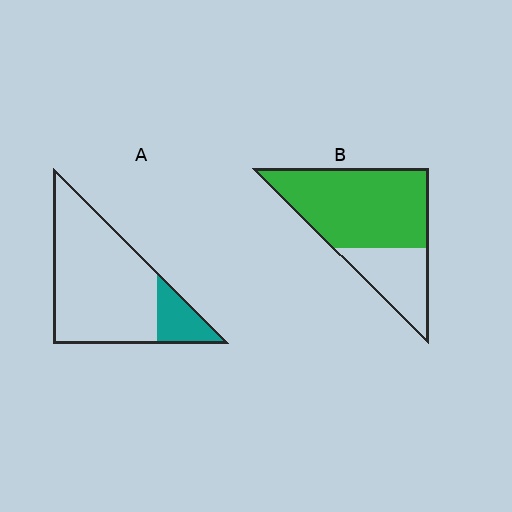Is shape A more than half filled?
No.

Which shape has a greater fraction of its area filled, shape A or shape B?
Shape B.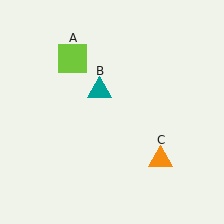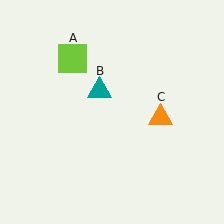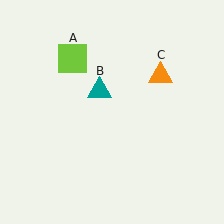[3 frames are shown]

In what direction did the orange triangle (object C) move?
The orange triangle (object C) moved up.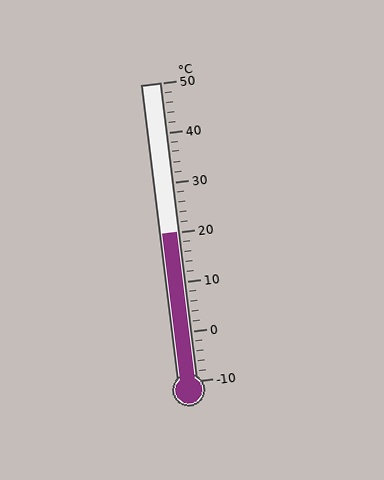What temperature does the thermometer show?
The thermometer shows approximately 20°C.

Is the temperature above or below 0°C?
The temperature is above 0°C.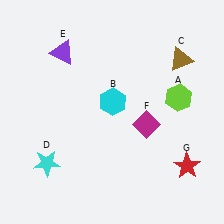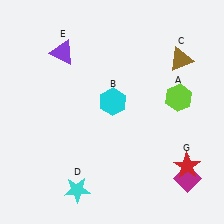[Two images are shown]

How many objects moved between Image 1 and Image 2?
2 objects moved between the two images.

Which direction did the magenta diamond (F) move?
The magenta diamond (F) moved down.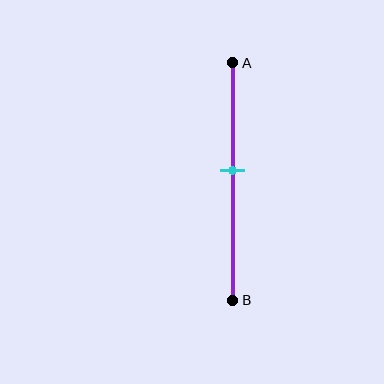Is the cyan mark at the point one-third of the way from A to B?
No, the mark is at about 45% from A, not at the 33% one-third point.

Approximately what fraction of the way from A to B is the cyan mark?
The cyan mark is approximately 45% of the way from A to B.